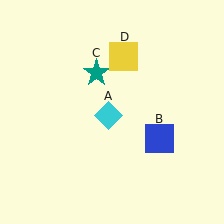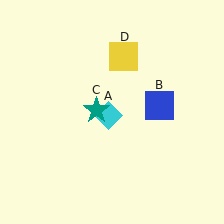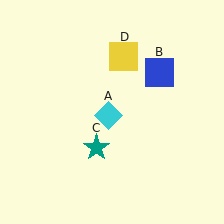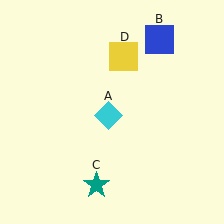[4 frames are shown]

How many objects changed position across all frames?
2 objects changed position: blue square (object B), teal star (object C).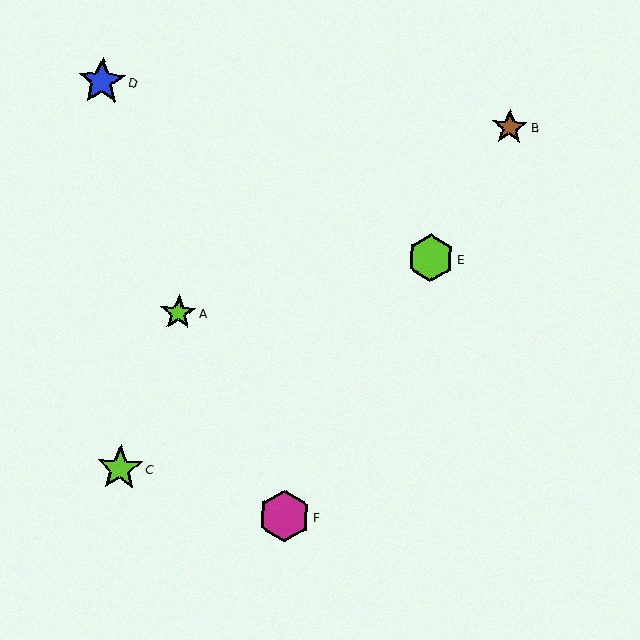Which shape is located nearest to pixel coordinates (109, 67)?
The blue star (labeled D) at (102, 82) is nearest to that location.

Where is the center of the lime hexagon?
The center of the lime hexagon is at (431, 258).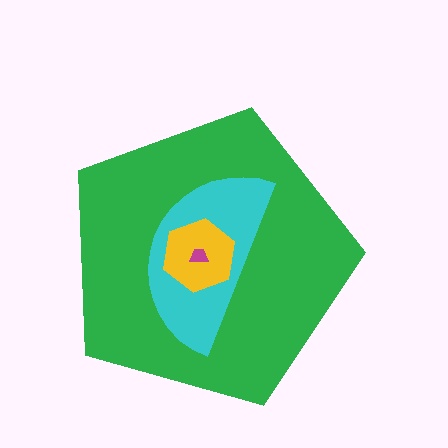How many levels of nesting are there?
4.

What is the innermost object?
The magenta trapezoid.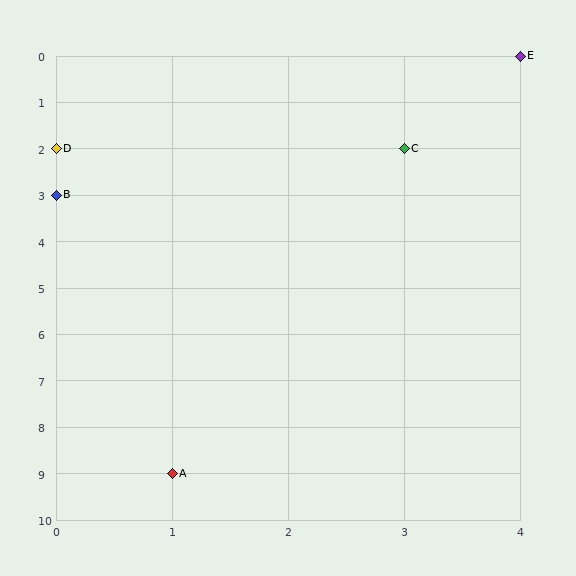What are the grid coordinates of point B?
Point B is at grid coordinates (0, 3).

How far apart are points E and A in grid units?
Points E and A are 3 columns and 9 rows apart (about 9.5 grid units diagonally).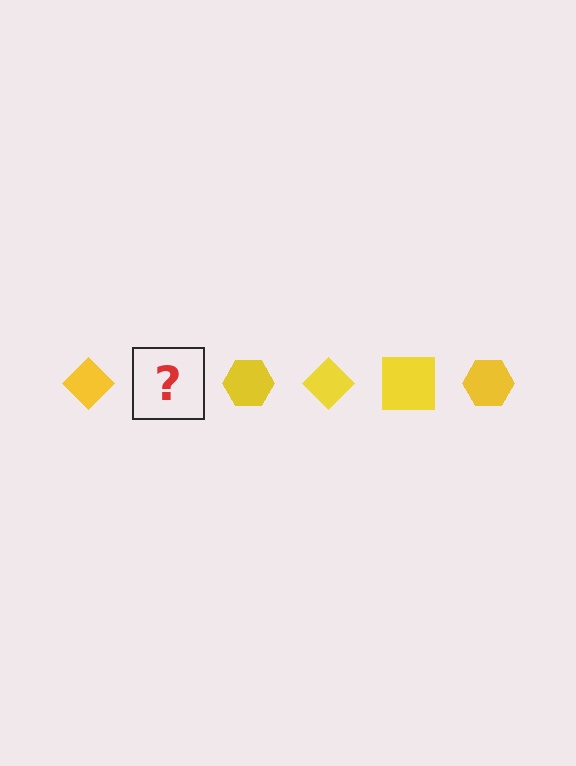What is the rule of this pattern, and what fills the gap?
The rule is that the pattern cycles through diamond, square, hexagon shapes in yellow. The gap should be filled with a yellow square.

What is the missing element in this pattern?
The missing element is a yellow square.